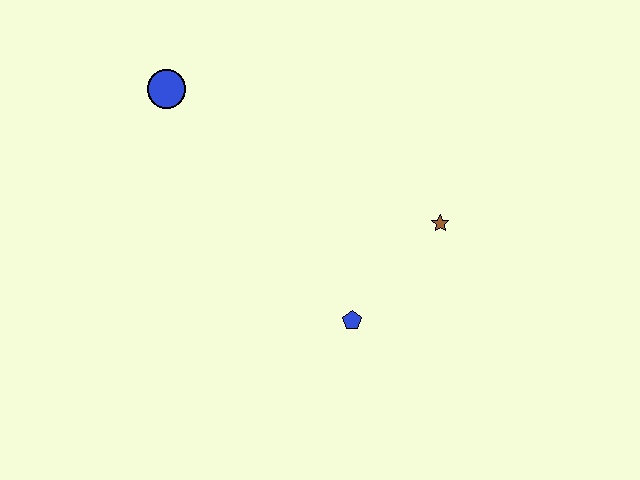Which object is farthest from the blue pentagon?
The blue circle is farthest from the blue pentagon.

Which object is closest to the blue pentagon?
The brown star is closest to the blue pentagon.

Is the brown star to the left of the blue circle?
No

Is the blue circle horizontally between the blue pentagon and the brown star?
No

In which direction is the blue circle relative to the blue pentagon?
The blue circle is above the blue pentagon.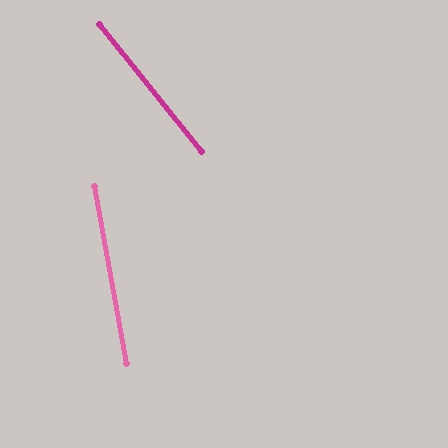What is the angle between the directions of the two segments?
Approximately 28 degrees.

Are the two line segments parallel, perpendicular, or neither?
Neither parallel nor perpendicular — they differ by about 28°.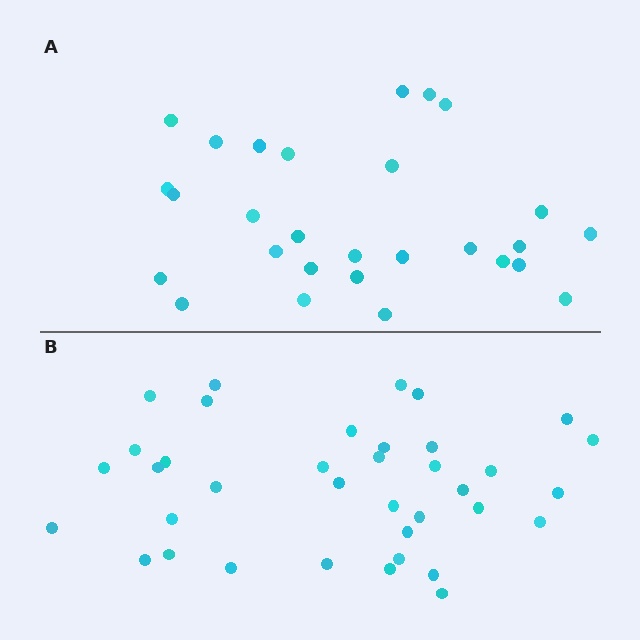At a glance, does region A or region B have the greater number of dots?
Region B (the bottom region) has more dots.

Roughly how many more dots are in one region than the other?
Region B has roughly 8 or so more dots than region A.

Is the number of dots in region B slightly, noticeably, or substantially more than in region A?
Region B has noticeably more, but not dramatically so. The ratio is roughly 1.3 to 1.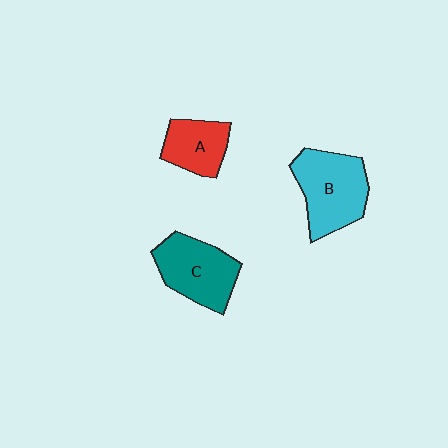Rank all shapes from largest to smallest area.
From largest to smallest: B (cyan), C (teal), A (red).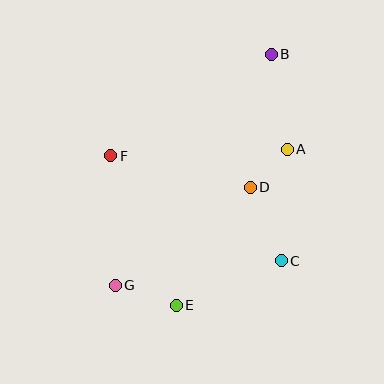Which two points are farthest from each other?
Points B and G are farthest from each other.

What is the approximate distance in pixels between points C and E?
The distance between C and E is approximately 114 pixels.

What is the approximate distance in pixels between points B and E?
The distance between B and E is approximately 269 pixels.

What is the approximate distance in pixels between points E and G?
The distance between E and G is approximately 64 pixels.